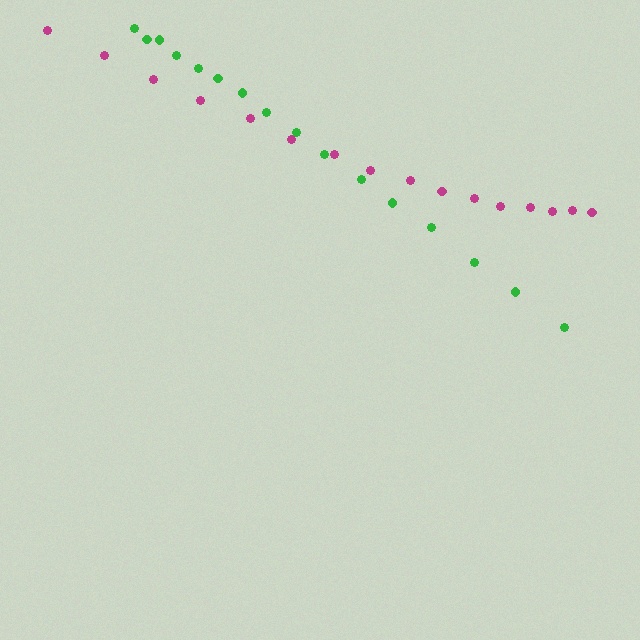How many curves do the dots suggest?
There are 2 distinct paths.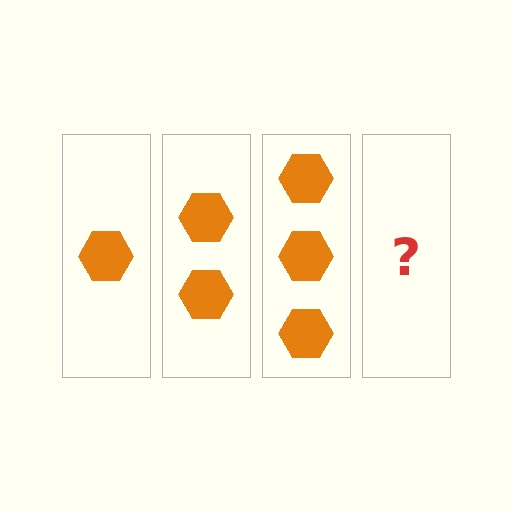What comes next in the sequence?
The next element should be 4 hexagons.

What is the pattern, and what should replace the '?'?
The pattern is that each step adds one more hexagon. The '?' should be 4 hexagons.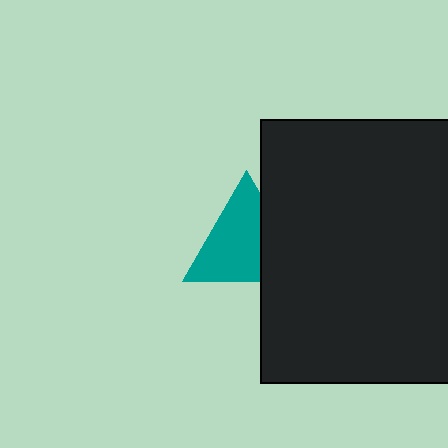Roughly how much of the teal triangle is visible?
Most of it is visible (roughly 68%).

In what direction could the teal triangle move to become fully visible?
The teal triangle could move left. That would shift it out from behind the black rectangle entirely.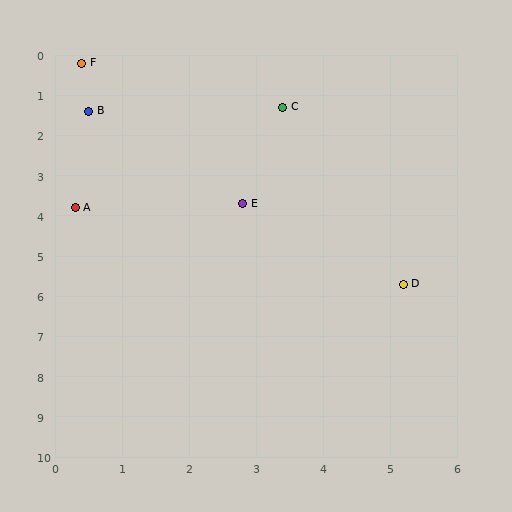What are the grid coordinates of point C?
Point C is at approximately (3.4, 1.3).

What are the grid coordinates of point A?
Point A is at approximately (0.3, 3.8).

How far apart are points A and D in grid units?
Points A and D are about 5.3 grid units apart.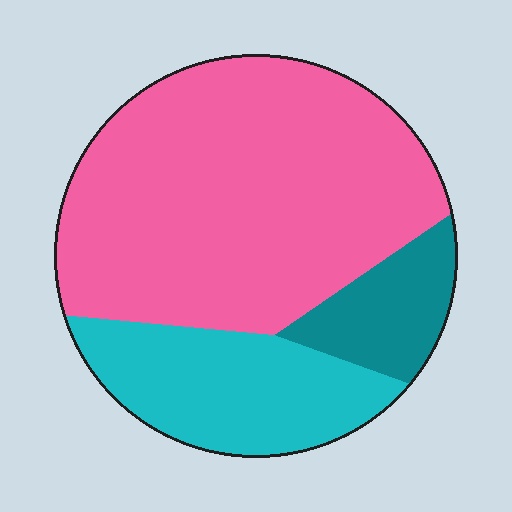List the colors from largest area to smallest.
From largest to smallest: pink, cyan, teal.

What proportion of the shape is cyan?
Cyan covers around 25% of the shape.